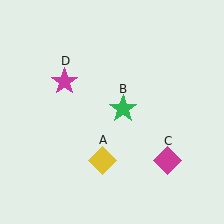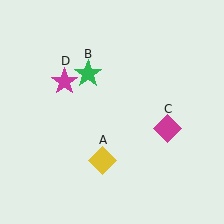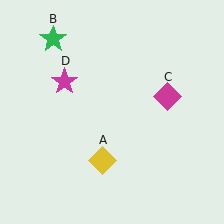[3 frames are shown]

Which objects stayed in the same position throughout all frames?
Yellow diamond (object A) and magenta star (object D) remained stationary.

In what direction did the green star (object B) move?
The green star (object B) moved up and to the left.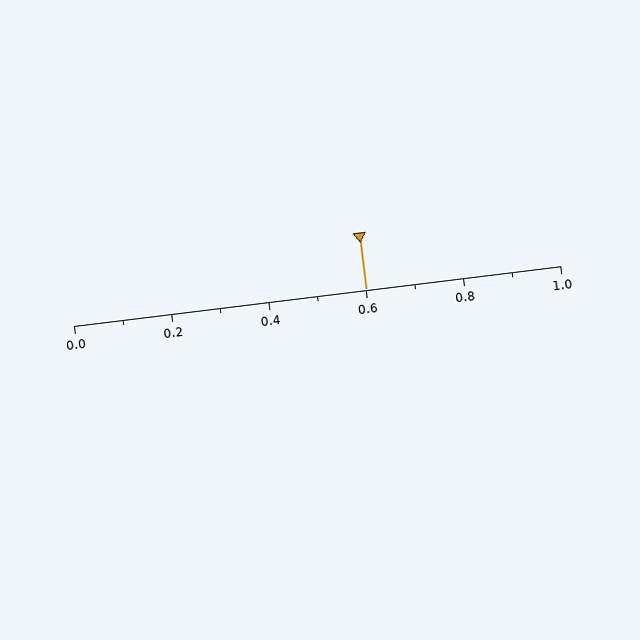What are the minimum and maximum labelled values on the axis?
The axis runs from 0.0 to 1.0.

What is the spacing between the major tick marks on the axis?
The major ticks are spaced 0.2 apart.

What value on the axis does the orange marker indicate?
The marker indicates approximately 0.6.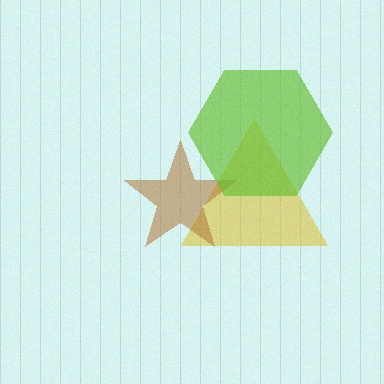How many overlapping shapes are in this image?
There are 3 overlapping shapes in the image.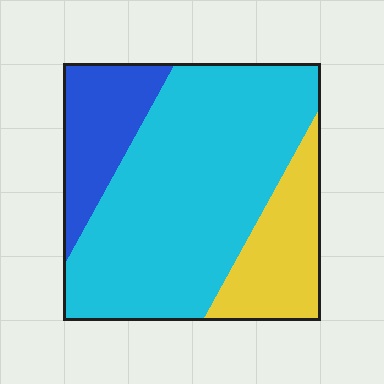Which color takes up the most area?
Cyan, at roughly 65%.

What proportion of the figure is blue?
Blue takes up less than a quarter of the figure.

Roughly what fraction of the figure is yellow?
Yellow covers roughly 20% of the figure.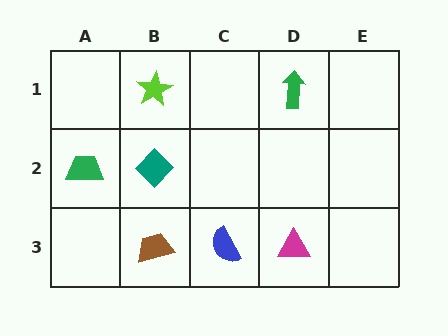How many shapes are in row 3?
3 shapes.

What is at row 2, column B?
A teal diamond.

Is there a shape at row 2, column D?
No, that cell is empty.